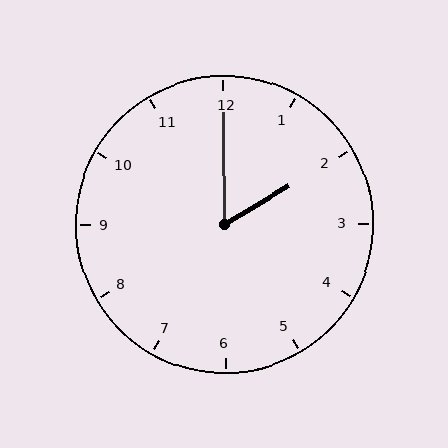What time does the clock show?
2:00.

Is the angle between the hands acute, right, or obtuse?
It is acute.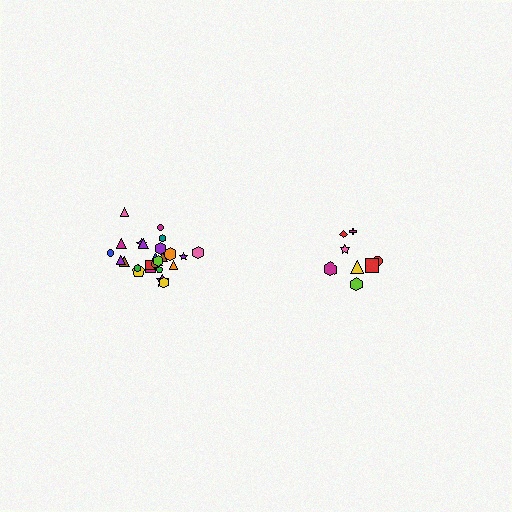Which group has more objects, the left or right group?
The left group.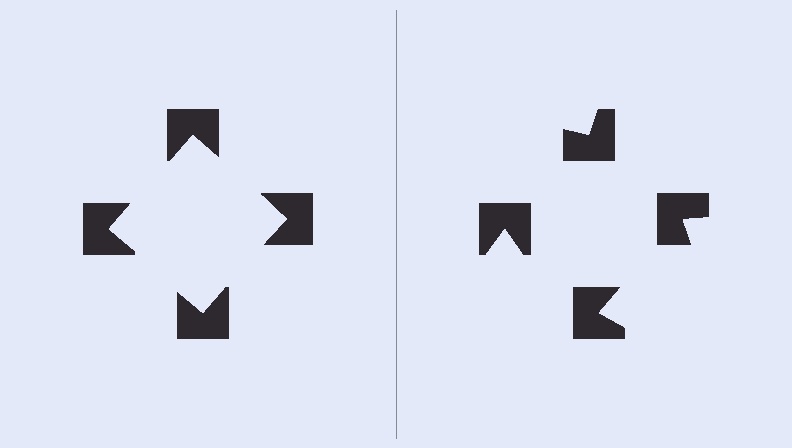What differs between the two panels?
The notched squares are positioned identically on both sides; only the wedge orientations differ. On the left they align to a square; on the right they are misaligned.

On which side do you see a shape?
An illusory square appears on the left side. On the right side the wedge cuts are rotated, so no coherent shape forms.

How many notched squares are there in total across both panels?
8 — 4 on each side.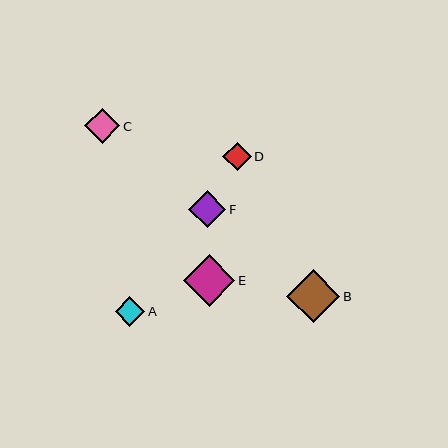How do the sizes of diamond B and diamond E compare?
Diamond B and diamond E are approximately the same size.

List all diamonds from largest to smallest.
From largest to smallest: B, E, F, C, A, D.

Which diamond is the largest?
Diamond B is the largest with a size of approximately 53 pixels.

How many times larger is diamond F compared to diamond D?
Diamond F is approximately 1.3 times the size of diamond D.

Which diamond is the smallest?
Diamond D is the smallest with a size of approximately 29 pixels.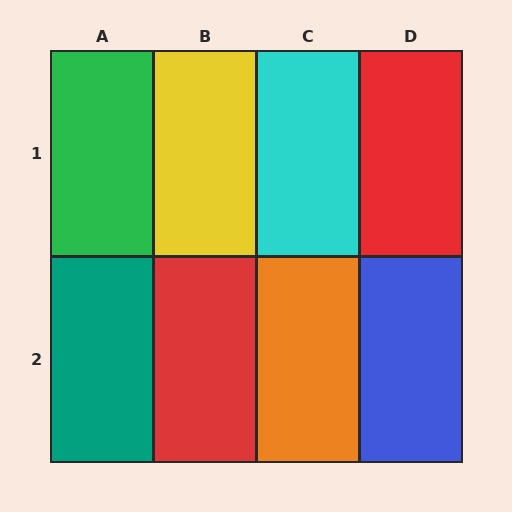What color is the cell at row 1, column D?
Red.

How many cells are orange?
1 cell is orange.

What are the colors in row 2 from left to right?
Teal, red, orange, blue.